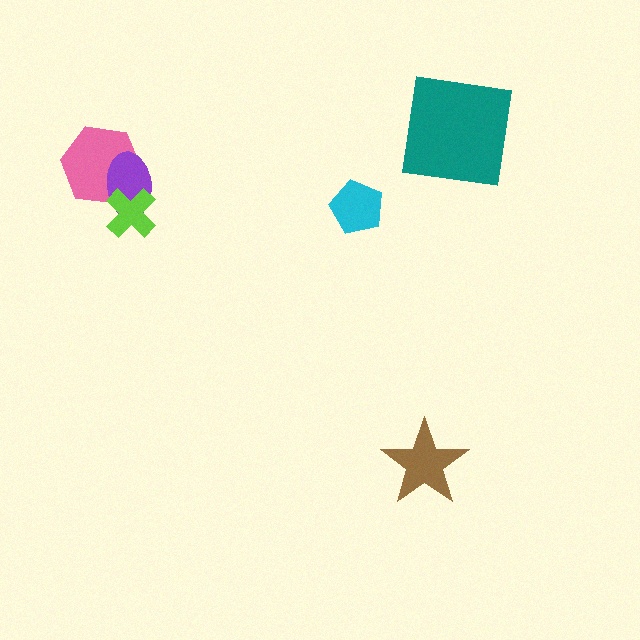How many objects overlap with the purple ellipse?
2 objects overlap with the purple ellipse.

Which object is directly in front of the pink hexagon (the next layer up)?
The purple ellipse is directly in front of the pink hexagon.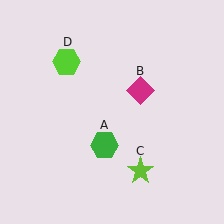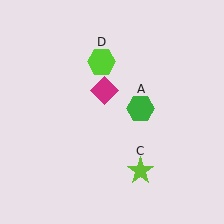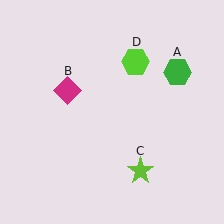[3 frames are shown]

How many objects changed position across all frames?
3 objects changed position: green hexagon (object A), magenta diamond (object B), lime hexagon (object D).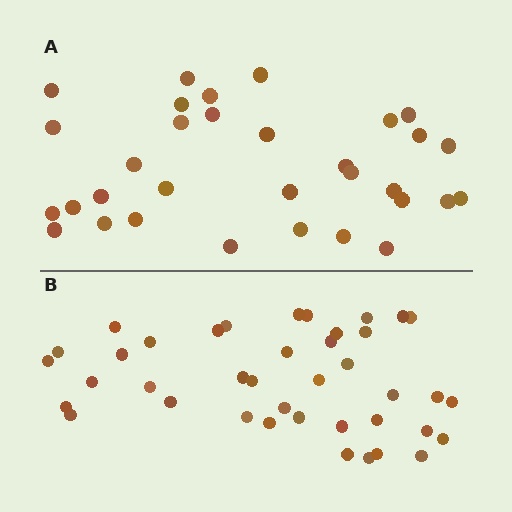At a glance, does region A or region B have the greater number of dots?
Region B (the bottom region) has more dots.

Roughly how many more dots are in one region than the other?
Region B has roughly 8 or so more dots than region A.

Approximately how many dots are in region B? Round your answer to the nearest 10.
About 40 dots.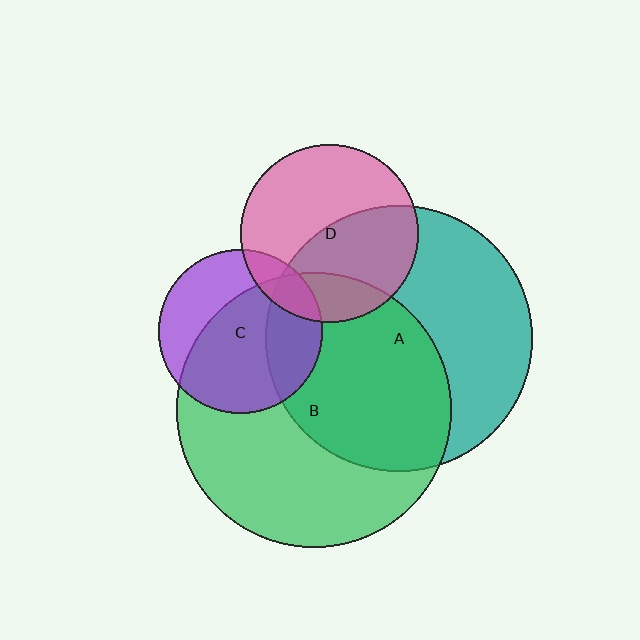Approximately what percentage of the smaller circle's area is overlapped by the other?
Approximately 25%.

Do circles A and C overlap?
Yes.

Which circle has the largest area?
Circle B (green).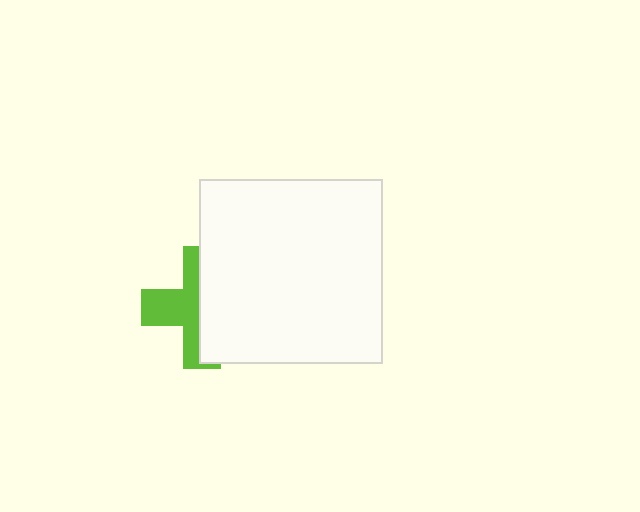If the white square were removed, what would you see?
You would see the complete lime cross.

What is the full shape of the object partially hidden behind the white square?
The partially hidden object is a lime cross.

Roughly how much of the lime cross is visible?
About half of it is visible (roughly 47%).